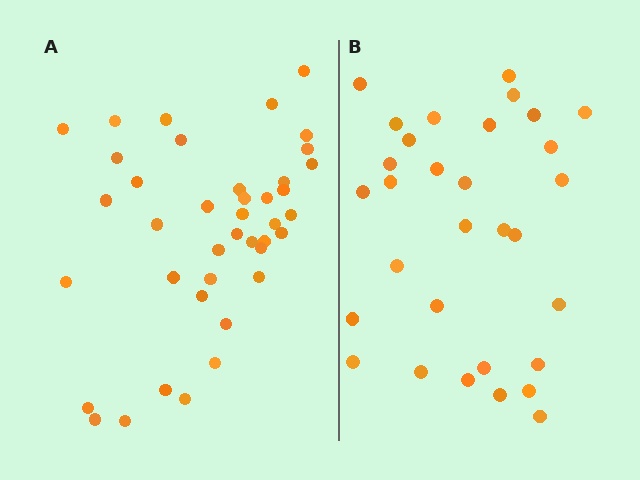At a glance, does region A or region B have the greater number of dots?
Region A (the left region) has more dots.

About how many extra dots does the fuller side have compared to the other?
Region A has roughly 8 or so more dots than region B.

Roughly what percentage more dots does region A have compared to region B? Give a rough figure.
About 30% more.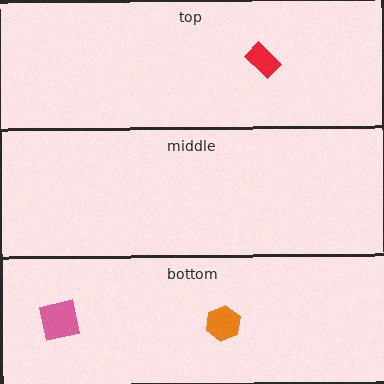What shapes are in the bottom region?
The orange hexagon, the pink square.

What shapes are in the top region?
The red rectangle.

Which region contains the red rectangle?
The top region.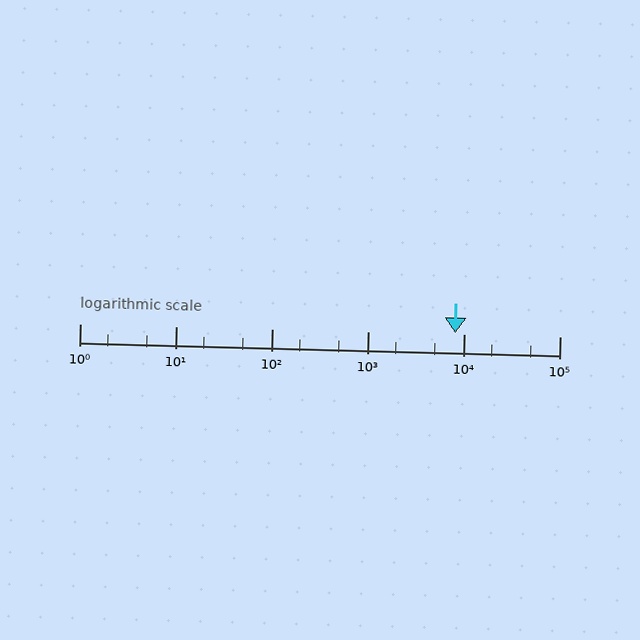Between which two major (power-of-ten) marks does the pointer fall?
The pointer is between 1000 and 10000.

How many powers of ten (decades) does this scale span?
The scale spans 5 decades, from 1 to 100000.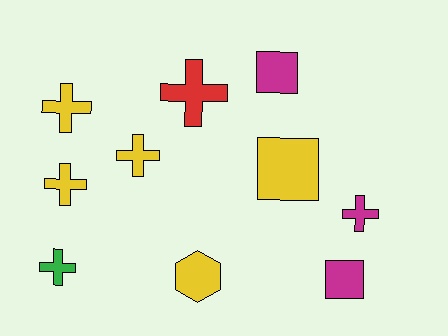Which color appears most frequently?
Yellow, with 5 objects.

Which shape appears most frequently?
Cross, with 6 objects.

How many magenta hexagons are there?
There are no magenta hexagons.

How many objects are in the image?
There are 10 objects.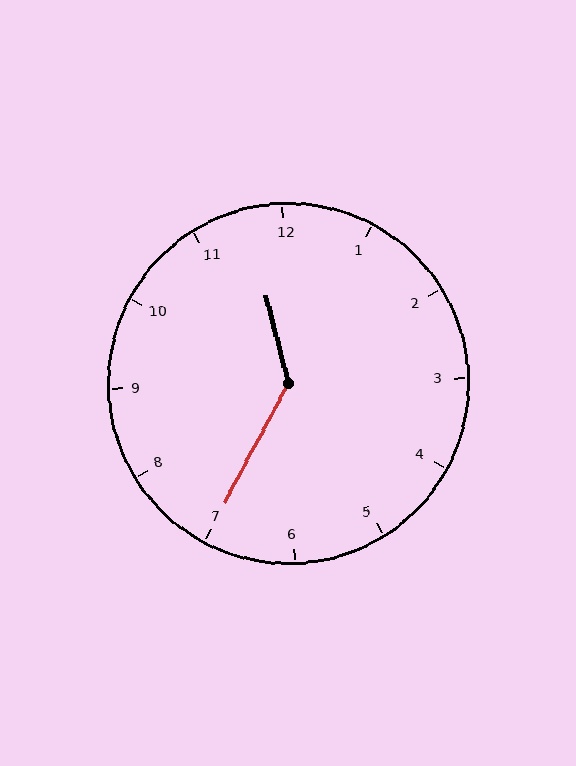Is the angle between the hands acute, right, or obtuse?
It is obtuse.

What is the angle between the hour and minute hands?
Approximately 138 degrees.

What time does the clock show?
11:35.